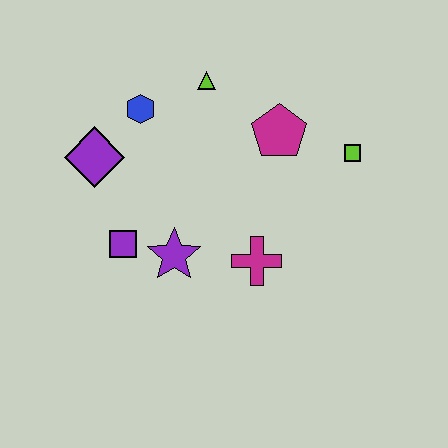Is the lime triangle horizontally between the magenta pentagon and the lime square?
No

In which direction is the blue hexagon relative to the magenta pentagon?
The blue hexagon is to the left of the magenta pentagon.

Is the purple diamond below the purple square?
No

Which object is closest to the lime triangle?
The blue hexagon is closest to the lime triangle.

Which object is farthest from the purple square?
The lime square is farthest from the purple square.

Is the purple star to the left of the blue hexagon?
No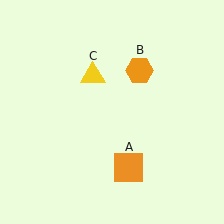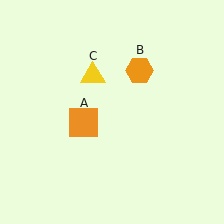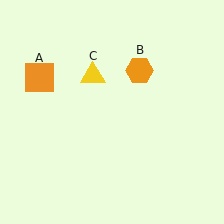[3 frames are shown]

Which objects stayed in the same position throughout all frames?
Orange hexagon (object B) and yellow triangle (object C) remained stationary.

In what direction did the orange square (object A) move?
The orange square (object A) moved up and to the left.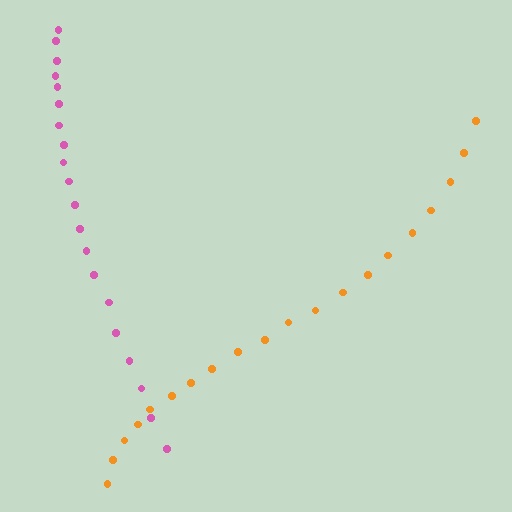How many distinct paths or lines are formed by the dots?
There are 2 distinct paths.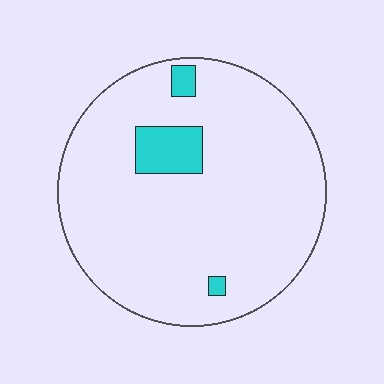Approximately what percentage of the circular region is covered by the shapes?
Approximately 10%.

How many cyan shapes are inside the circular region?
3.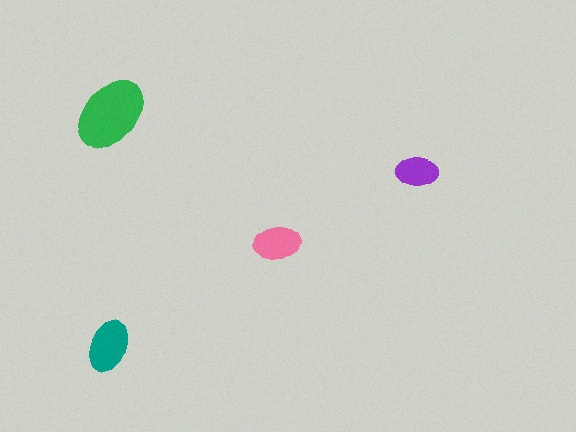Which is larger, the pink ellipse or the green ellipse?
The green one.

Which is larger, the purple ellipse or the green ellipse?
The green one.